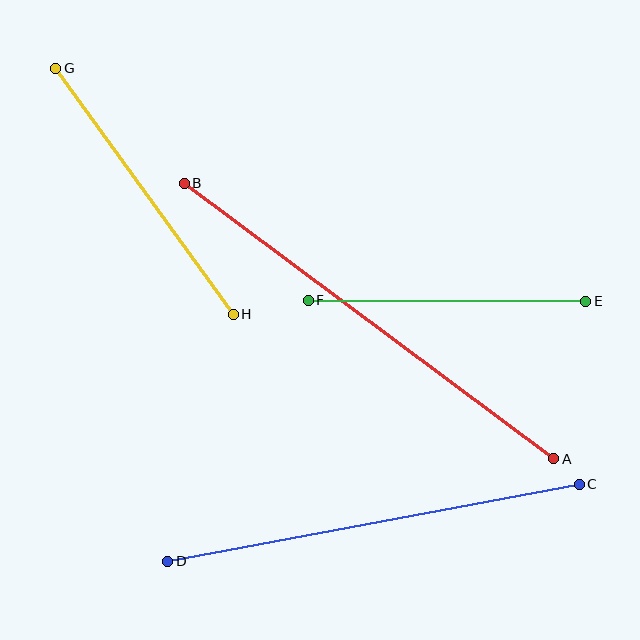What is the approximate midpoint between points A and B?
The midpoint is at approximately (369, 321) pixels.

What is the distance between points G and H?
The distance is approximately 303 pixels.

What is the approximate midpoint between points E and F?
The midpoint is at approximately (447, 301) pixels.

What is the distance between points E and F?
The distance is approximately 277 pixels.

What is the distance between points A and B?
The distance is approximately 461 pixels.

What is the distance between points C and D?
The distance is approximately 419 pixels.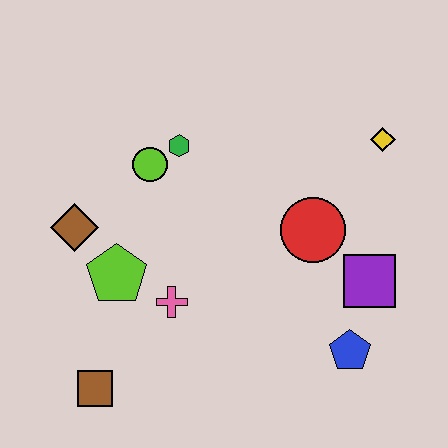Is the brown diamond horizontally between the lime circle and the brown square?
No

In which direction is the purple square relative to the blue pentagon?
The purple square is above the blue pentagon.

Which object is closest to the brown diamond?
The lime pentagon is closest to the brown diamond.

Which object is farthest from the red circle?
The brown square is farthest from the red circle.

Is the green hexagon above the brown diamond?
Yes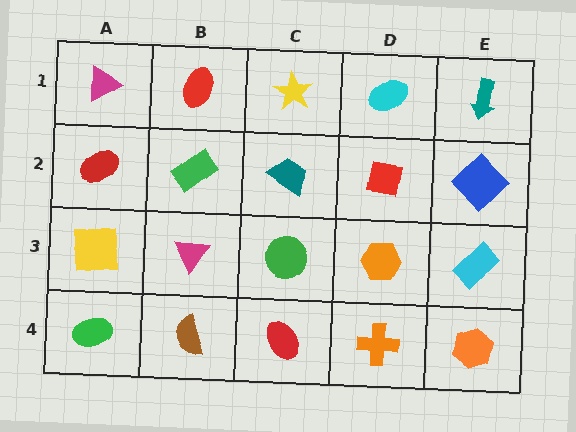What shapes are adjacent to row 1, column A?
A red ellipse (row 2, column A), a red ellipse (row 1, column B).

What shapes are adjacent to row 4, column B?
A magenta triangle (row 3, column B), a green ellipse (row 4, column A), a red ellipse (row 4, column C).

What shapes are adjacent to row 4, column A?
A yellow square (row 3, column A), a brown semicircle (row 4, column B).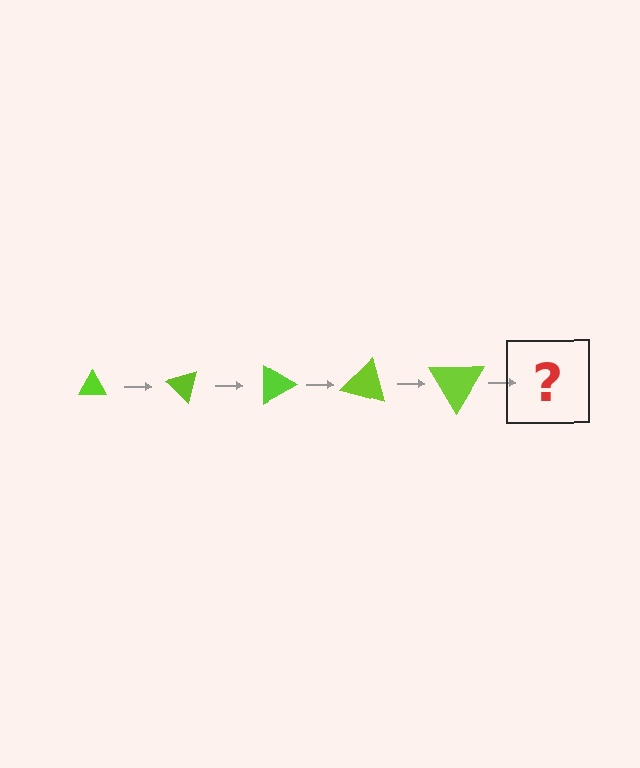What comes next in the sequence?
The next element should be a triangle, larger than the previous one and rotated 225 degrees from the start.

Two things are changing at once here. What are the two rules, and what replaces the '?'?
The two rules are that the triangle grows larger each step and it rotates 45 degrees each step. The '?' should be a triangle, larger than the previous one and rotated 225 degrees from the start.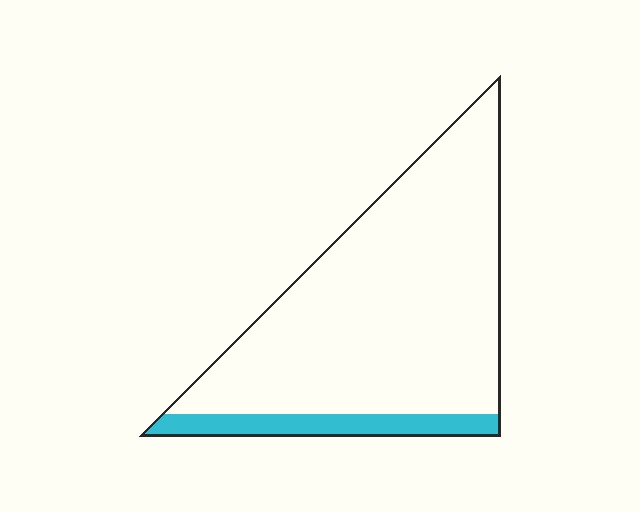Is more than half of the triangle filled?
No.